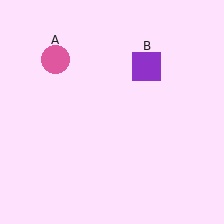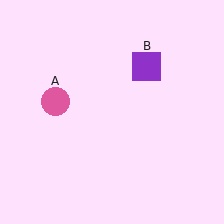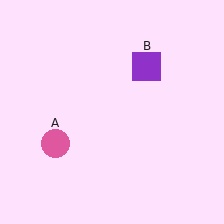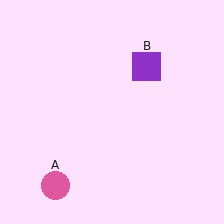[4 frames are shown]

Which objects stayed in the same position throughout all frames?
Purple square (object B) remained stationary.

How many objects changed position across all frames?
1 object changed position: pink circle (object A).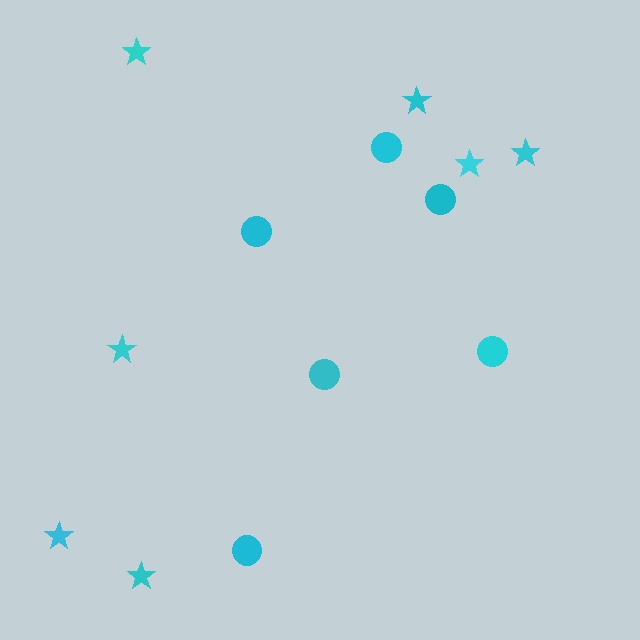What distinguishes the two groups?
There are 2 groups: one group of stars (7) and one group of circles (6).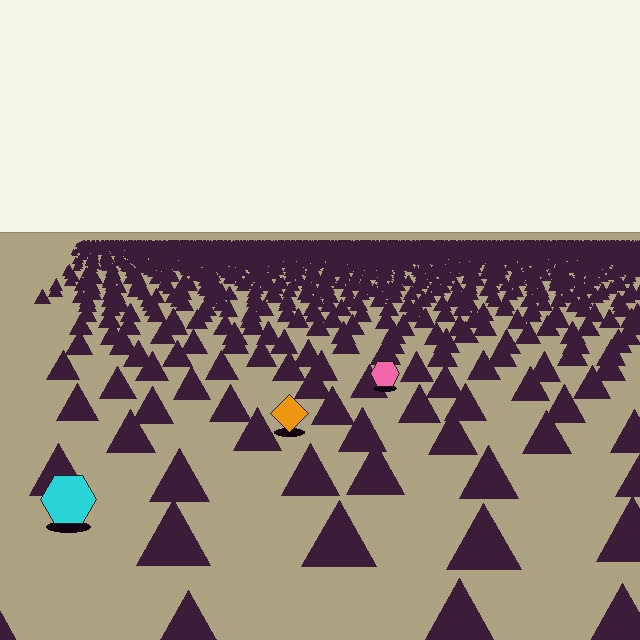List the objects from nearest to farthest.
From nearest to farthest: the cyan hexagon, the orange diamond, the pink hexagon.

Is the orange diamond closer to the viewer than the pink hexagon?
Yes. The orange diamond is closer — you can tell from the texture gradient: the ground texture is coarser near it.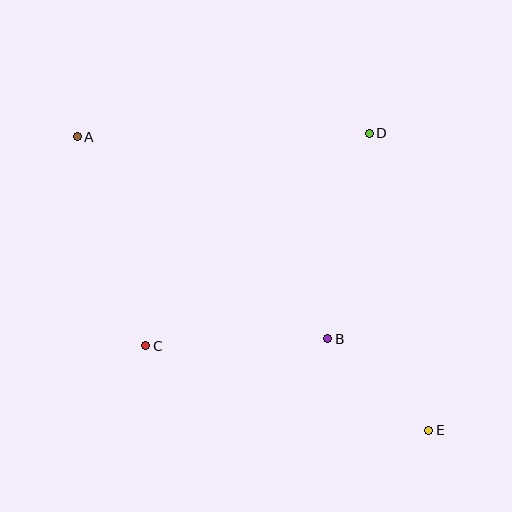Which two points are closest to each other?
Points B and E are closest to each other.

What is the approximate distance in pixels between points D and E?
The distance between D and E is approximately 303 pixels.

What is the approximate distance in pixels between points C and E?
The distance between C and E is approximately 295 pixels.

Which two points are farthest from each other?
Points A and E are farthest from each other.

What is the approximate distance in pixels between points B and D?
The distance between B and D is approximately 209 pixels.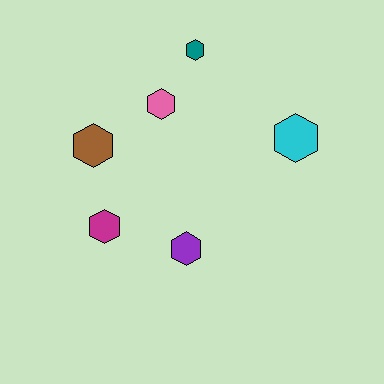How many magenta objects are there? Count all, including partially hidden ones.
There is 1 magenta object.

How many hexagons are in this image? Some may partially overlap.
There are 6 hexagons.